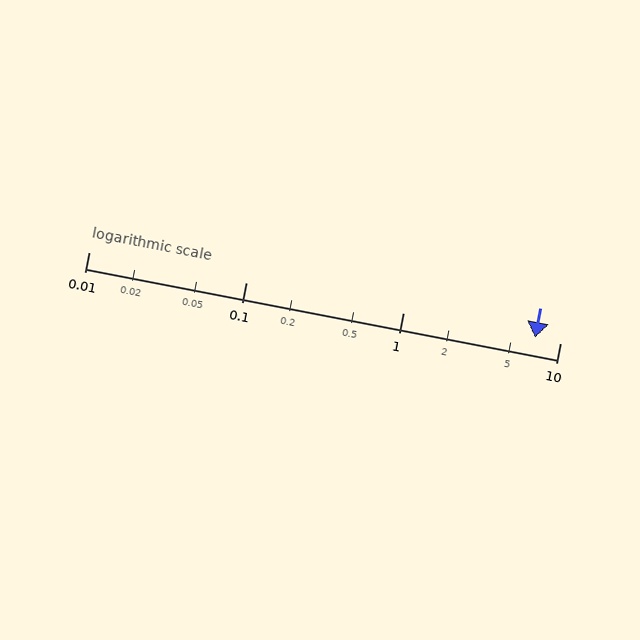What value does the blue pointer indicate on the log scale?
The pointer indicates approximately 6.9.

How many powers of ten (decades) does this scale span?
The scale spans 3 decades, from 0.01 to 10.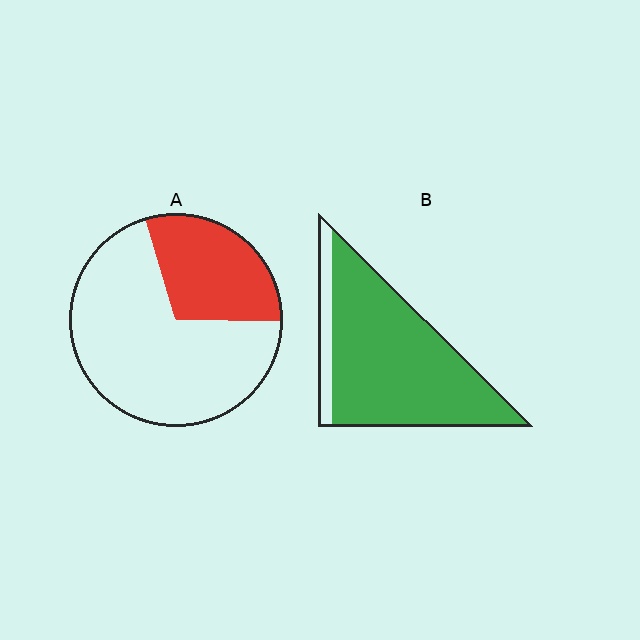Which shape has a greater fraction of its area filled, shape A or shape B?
Shape B.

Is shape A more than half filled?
No.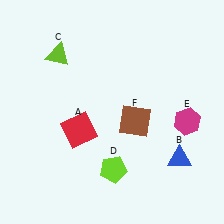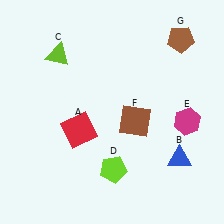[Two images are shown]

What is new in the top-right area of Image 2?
A brown pentagon (G) was added in the top-right area of Image 2.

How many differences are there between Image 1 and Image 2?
There is 1 difference between the two images.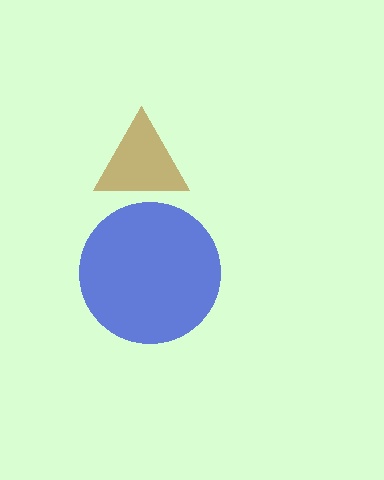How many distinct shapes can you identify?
There are 2 distinct shapes: a blue circle, a brown triangle.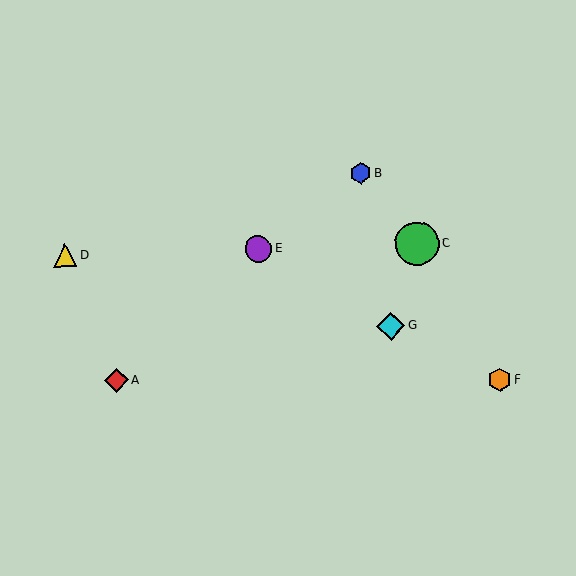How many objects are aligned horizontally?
3 objects (C, D, E) are aligned horizontally.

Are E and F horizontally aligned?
No, E is at y≈249 and F is at y≈380.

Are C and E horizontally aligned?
Yes, both are at y≈244.